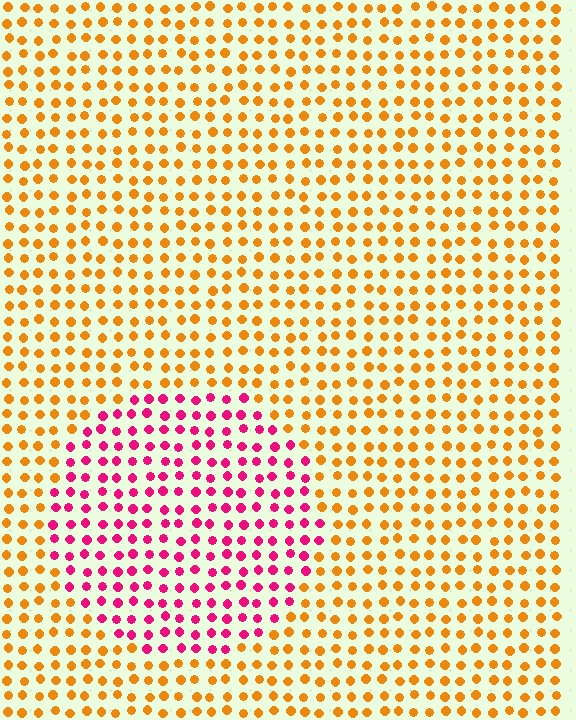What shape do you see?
I see a circle.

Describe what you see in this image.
The image is filled with small orange elements in a uniform arrangement. A circle-shaped region is visible where the elements are tinted to a slightly different hue, forming a subtle color boundary.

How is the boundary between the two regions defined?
The boundary is defined purely by a slight shift in hue (about 63 degrees). Spacing, size, and orientation are identical on both sides.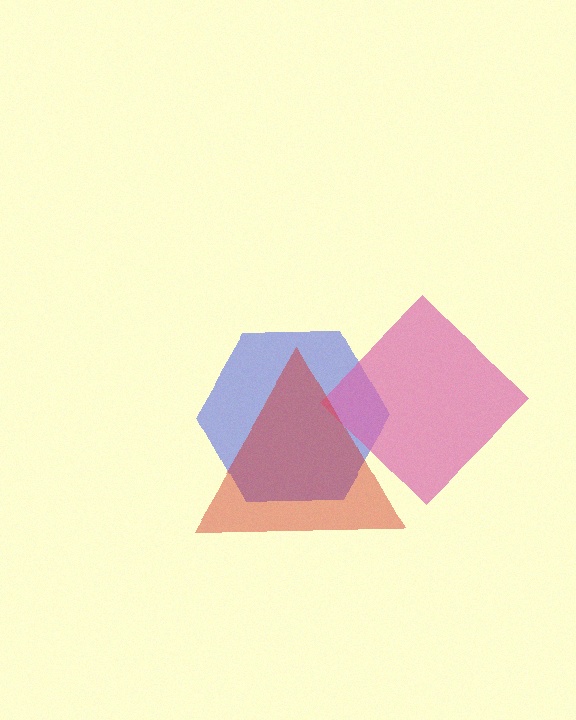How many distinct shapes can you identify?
There are 3 distinct shapes: a blue hexagon, a pink diamond, a red triangle.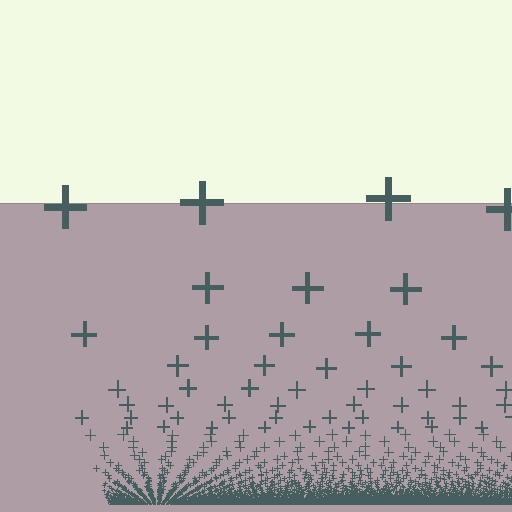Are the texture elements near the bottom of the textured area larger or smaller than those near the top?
Smaller. The gradient is inverted — elements near the bottom are smaller and denser.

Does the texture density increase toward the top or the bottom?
Density increases toward the bottom.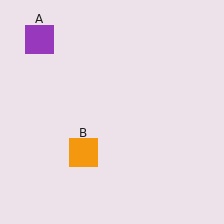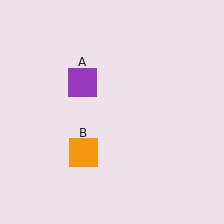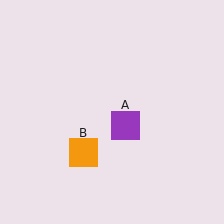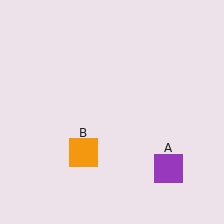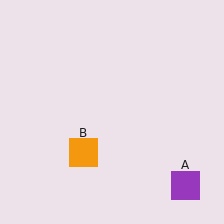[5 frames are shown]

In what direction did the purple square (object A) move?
The purple square (object A) moved down and to the right.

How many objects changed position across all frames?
1 object changed position: purple square (object A).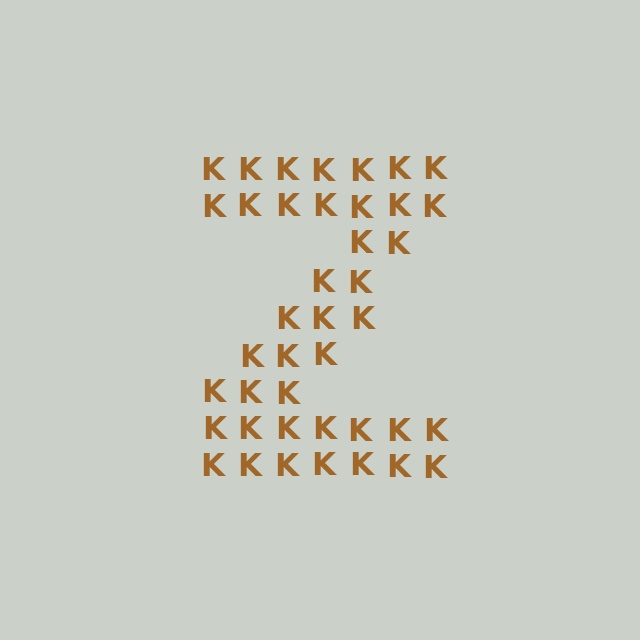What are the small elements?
The small elements are letter K's.